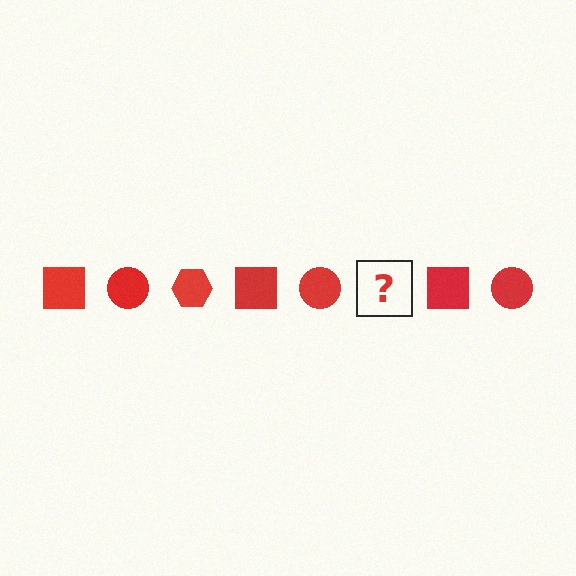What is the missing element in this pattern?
The missing element is a red hexagon.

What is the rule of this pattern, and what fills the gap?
The rule is that the pattern cycles through square, circle, hexagon shapes in red. The gap should be filled with a red hexagon.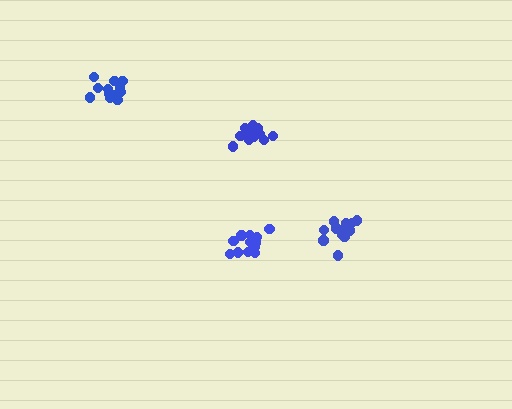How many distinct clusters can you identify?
There are 4 distinct clusters.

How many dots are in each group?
Group 1: 13 dots, Group 2: 13 dots, Group 3: 12 dots, Group 4: 13 dots (51 total).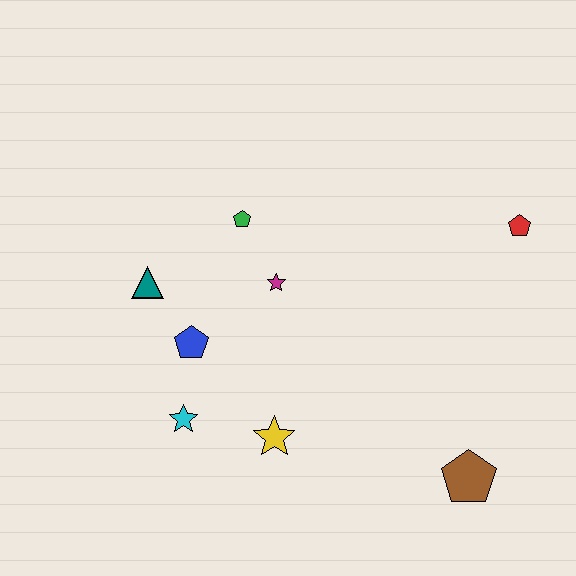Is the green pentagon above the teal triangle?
Yes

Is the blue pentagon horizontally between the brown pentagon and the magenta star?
No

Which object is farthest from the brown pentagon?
The teal triangle is farthest from the brown pentagon.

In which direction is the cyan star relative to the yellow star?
The cyan star is to the left of the yellow star.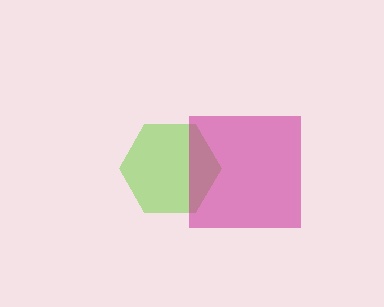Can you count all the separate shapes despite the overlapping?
Yes, there are 2 separate shapes.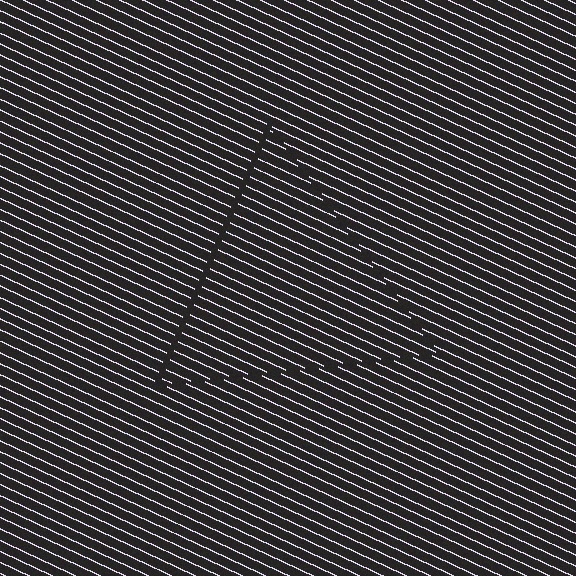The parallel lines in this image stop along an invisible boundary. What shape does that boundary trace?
An illusory triangle. The interior of the shape contains the same grating, shifted by half a period — the contour is defined by the phase discontinuity where line-ends from the inner and outer gratings abut.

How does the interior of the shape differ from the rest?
The interior of the shape contains the same grating, shifted by half a period — the contour is defined by the phase discontinuity where line-ends from the inner and outer gratings abut.